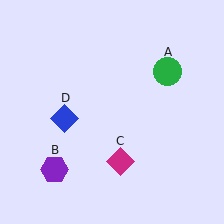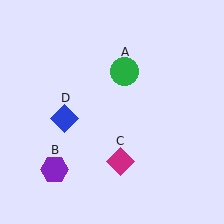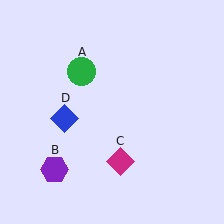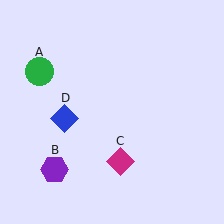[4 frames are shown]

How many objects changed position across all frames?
1 object changed position: green circle (object A).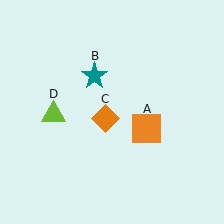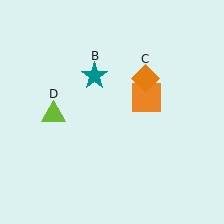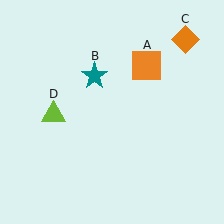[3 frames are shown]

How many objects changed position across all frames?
2 objects changed position: orange square (object A), orange diamond (object C).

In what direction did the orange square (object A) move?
The orange square (object A) moved up.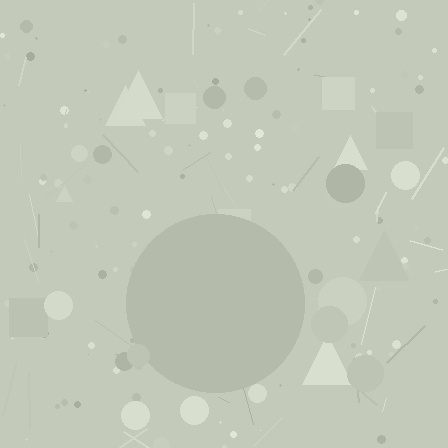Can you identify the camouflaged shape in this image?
The camouflaged shape is a circle.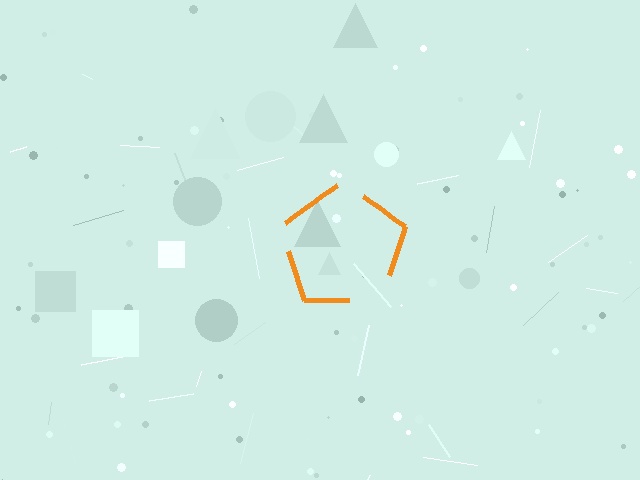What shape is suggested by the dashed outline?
The dashed outline suggests a pentagon.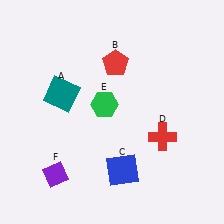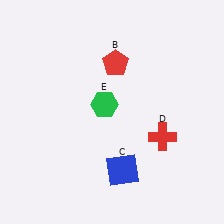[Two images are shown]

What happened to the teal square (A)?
The teal square (A) was removed in Image 2. It was in the top-left area of Image 1.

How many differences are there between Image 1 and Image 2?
There are 2 differences between the two images.